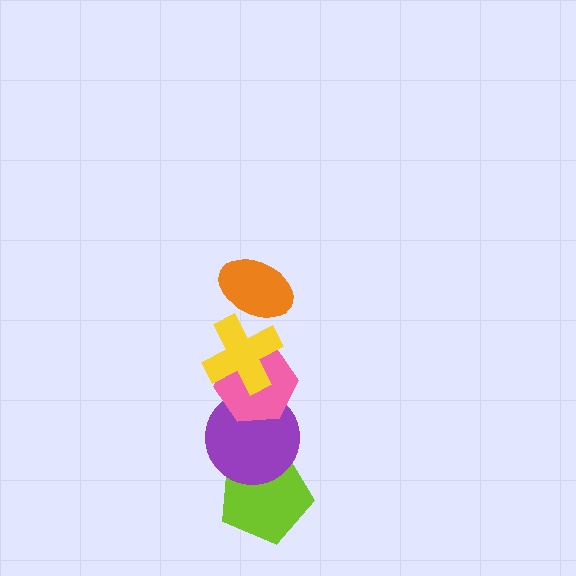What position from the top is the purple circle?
The purple circle is 4th from the top.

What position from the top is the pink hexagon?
The pink hexagon is 3rd from the top.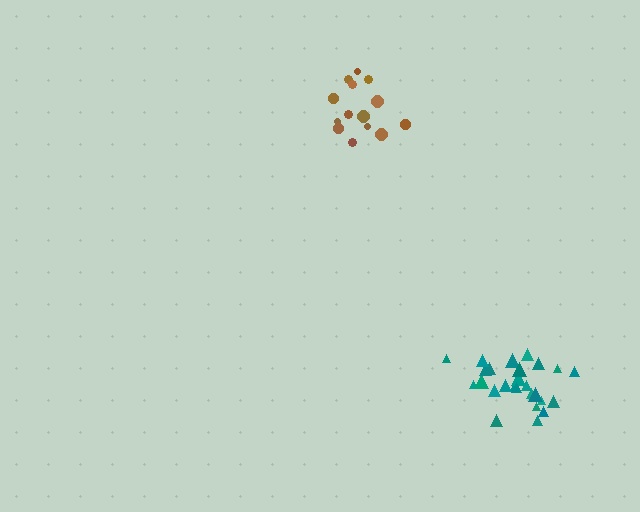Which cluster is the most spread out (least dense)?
Brown.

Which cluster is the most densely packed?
Teal.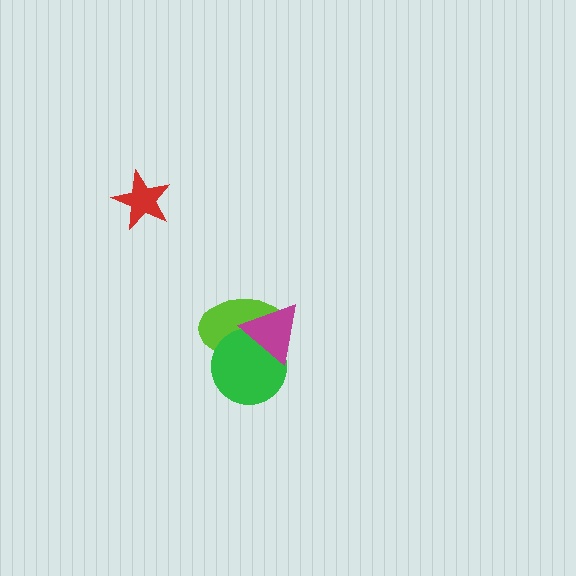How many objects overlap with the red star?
0 objects overlap with the red star.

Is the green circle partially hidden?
Yes, it is partially covered by another shape.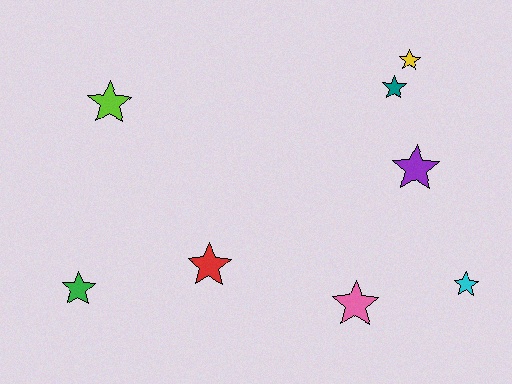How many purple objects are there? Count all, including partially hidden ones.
There is 1 purple object.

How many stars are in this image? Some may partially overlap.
There are 8 stars.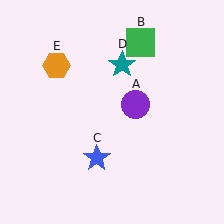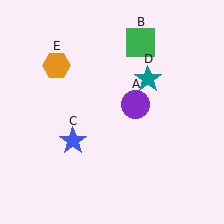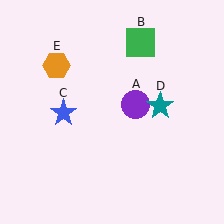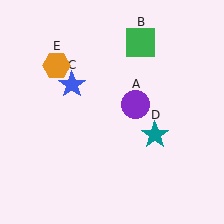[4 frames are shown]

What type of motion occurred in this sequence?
The blue star (object C), teal star (object D) rotated clockwise around the center of the scene.